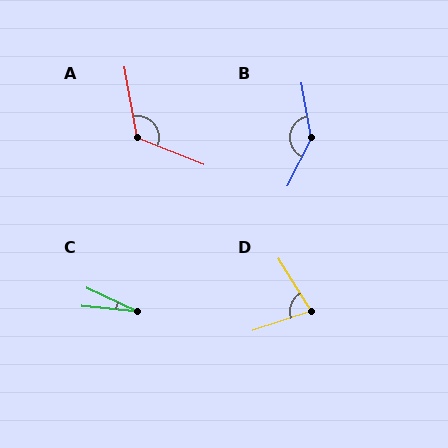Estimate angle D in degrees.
Approximately 77 degrees.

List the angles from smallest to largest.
C (20°), D (77°), A (122°), B (144°).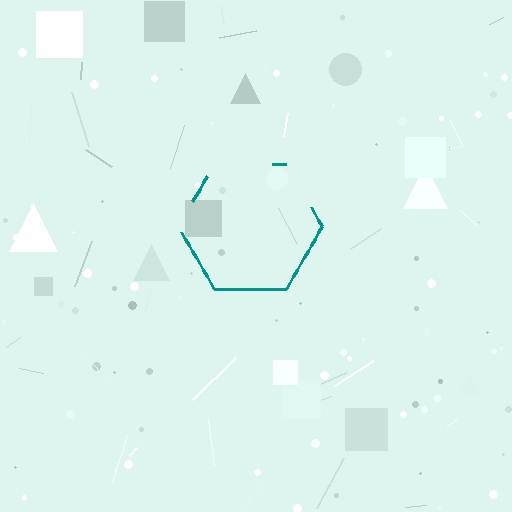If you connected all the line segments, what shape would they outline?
They would outline a hexagon.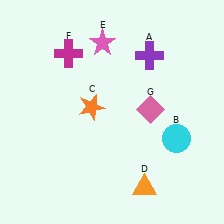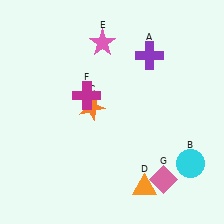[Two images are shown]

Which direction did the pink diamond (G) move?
The pink diamond (G) moved down.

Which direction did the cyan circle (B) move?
The cyan circle (B) moved down.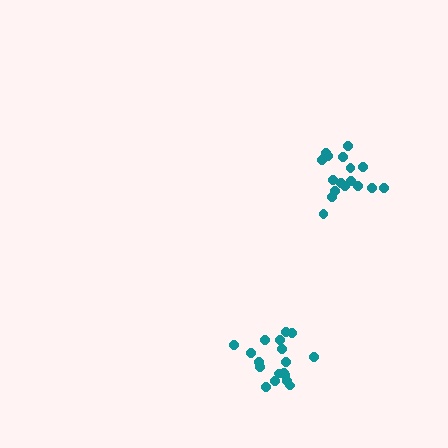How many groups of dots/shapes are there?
There are 2 groups.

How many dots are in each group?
Group 1: 17 dots, Group 2: 18 dots (35 total).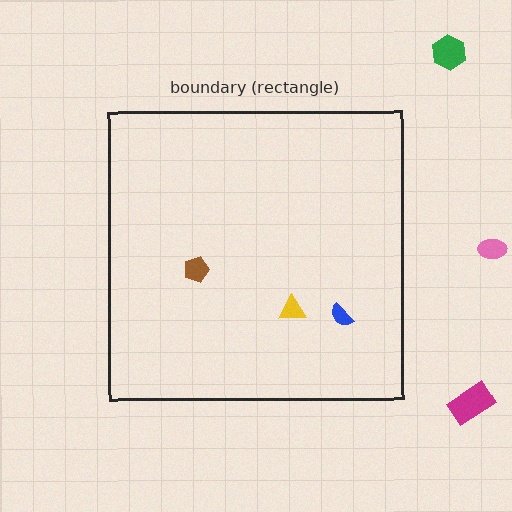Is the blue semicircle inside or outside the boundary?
Inside.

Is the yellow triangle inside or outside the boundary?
Inside.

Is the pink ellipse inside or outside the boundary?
Outside.